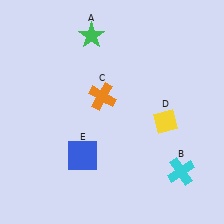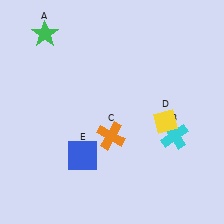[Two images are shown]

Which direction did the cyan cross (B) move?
The cyan cross (B) moved up.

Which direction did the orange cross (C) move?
The orange cross (C) moved down.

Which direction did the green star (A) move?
The green star (A) moved left.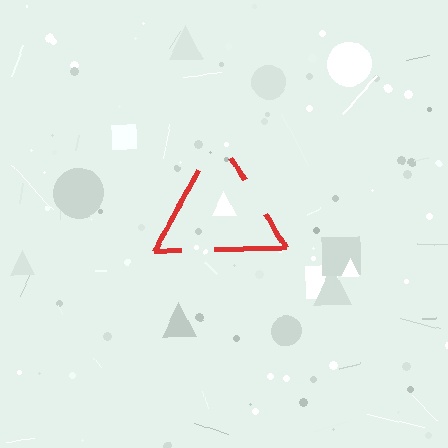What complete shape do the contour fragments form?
The contour fragments form a triangle.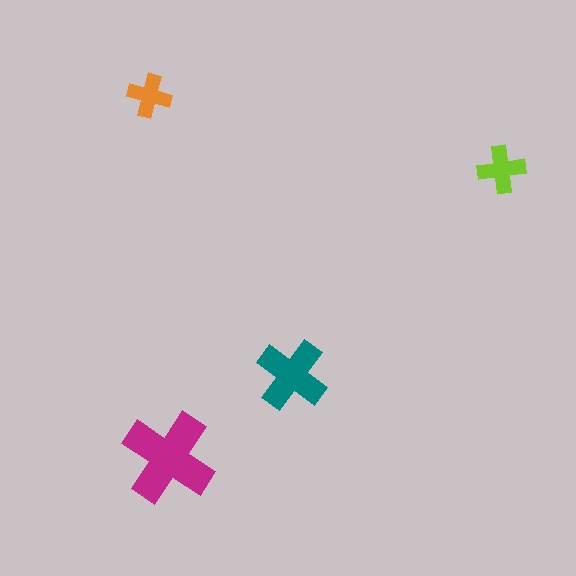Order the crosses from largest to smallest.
the magenta one, the teal one, the lime one, the orange one.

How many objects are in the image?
There are 4 objects in the image.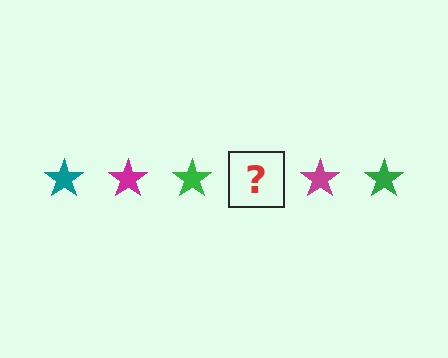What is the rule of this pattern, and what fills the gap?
The rule is that the pattern cycles through teal, magenta, green stars. The gap should be filled with a teal star.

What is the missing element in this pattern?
The missing element is a teal star.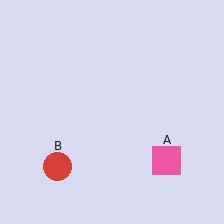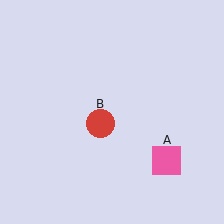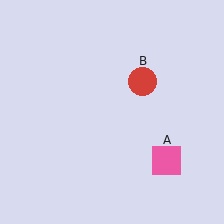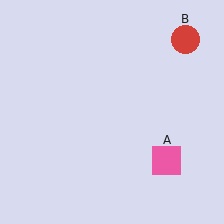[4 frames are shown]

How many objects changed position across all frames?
1 object changed position: red circle (object B).